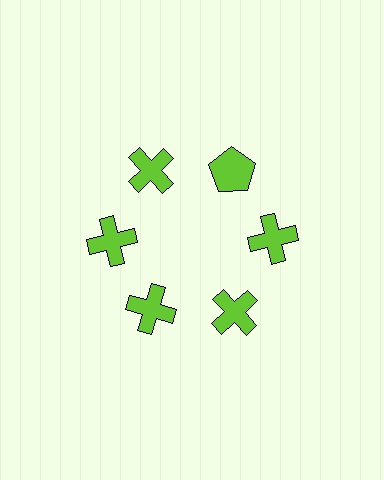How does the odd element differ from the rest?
It has a different shape: pentagon instead of cross.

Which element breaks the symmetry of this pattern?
The lime pentagon at roughly the 1 o'clock position breaks the symmetry. All other shapes are lime crosses.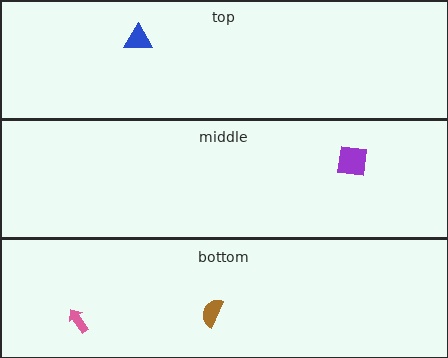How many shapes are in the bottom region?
2.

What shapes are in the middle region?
The purple square.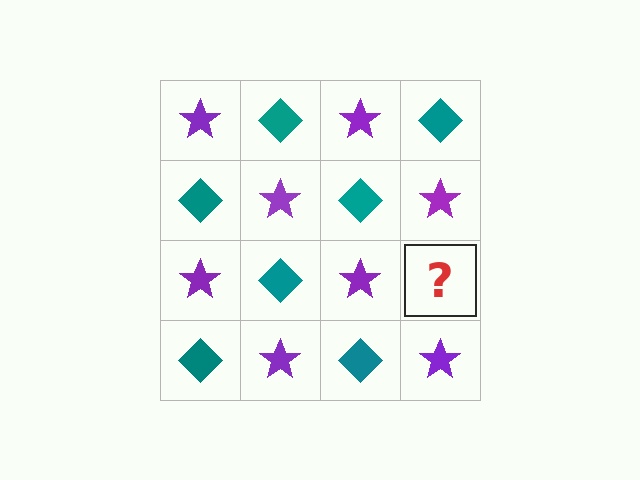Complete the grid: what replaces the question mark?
The question mark should be replaced with a teal diamond.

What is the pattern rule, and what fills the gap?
The rule is that it alternates purple star and teal diamond in a checkerboard pattern. The gap should be filled with a teal diamond.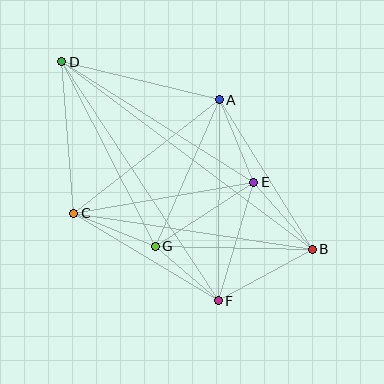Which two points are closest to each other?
Points F and G are closest to each other.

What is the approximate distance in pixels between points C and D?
The distance between C and D is approximately 152 pixels.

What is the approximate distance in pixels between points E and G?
The distance between E and G is approximately 118 pixels.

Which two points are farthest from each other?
Points B and D are farthest from each other.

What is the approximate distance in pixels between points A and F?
The distance between A and F is approximately 201 pixels.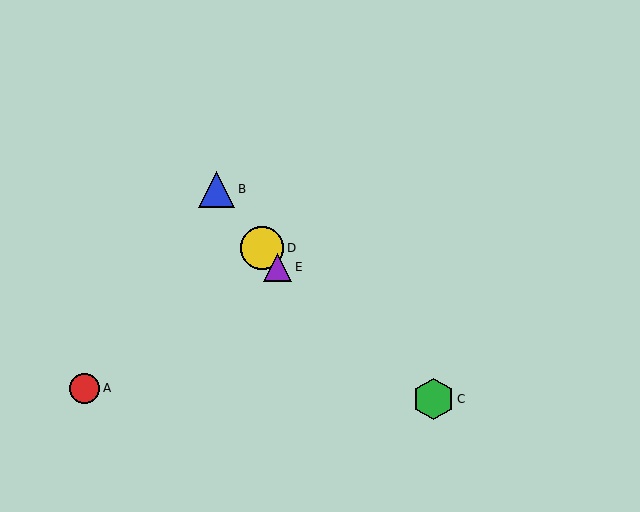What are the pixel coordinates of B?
Object B is at (216, 189).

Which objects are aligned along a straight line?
Objects B, D, E are aligned along a straight line.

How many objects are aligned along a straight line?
3 objects (B, D, E) are aligned along a straight line.